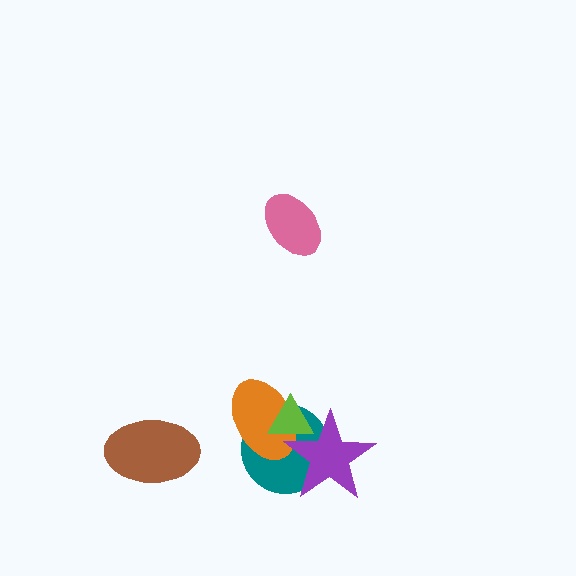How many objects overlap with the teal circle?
3 objects overlap with the teal circle.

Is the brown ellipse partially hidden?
No, no other shape covers it.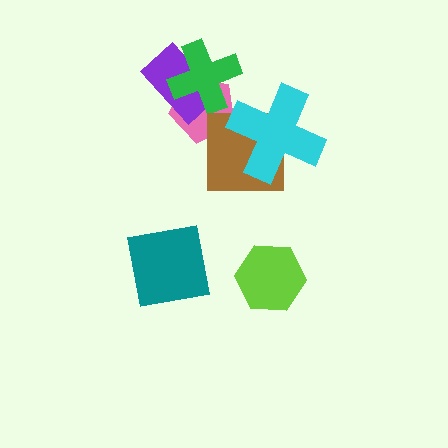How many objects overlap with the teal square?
0 objects overlap with the teal square.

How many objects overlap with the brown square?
2 objects overlap with the brown square.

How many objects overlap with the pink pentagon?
3 objects overlap with the pink pentagon.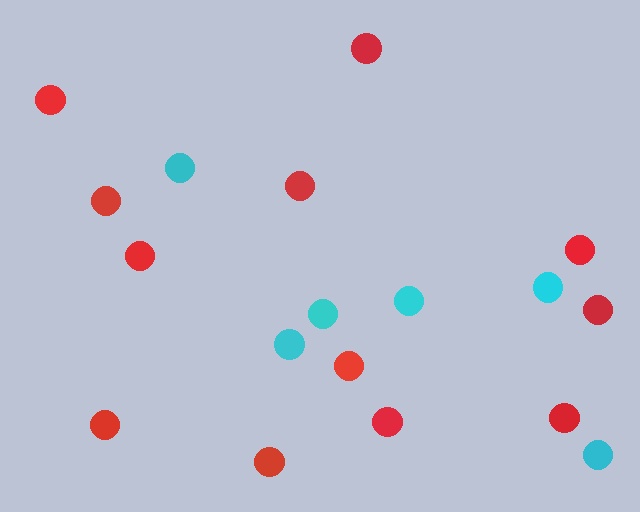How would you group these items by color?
There are 2 groups: one group of cyan circles (6) and one group of red circles (12).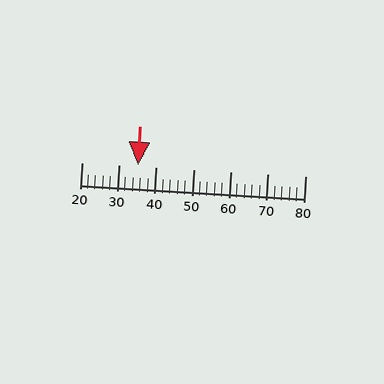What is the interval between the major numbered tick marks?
The major tick marks are spaced 10 units apart.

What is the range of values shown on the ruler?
The ruler shows values from 20 to 80.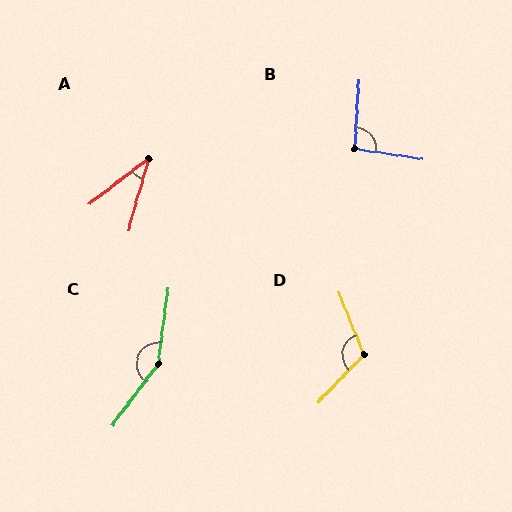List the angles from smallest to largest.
A (37°), B (95°), D (115°), C (151°).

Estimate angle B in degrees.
Approximately 95 degrees.